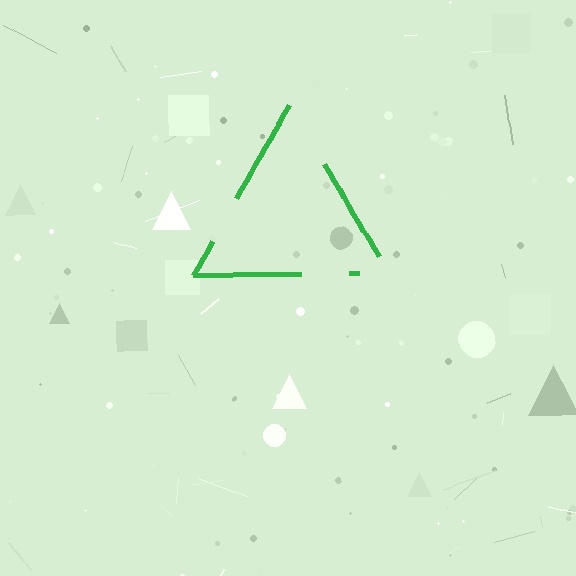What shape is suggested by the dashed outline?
The dashed outline suggests a triangle.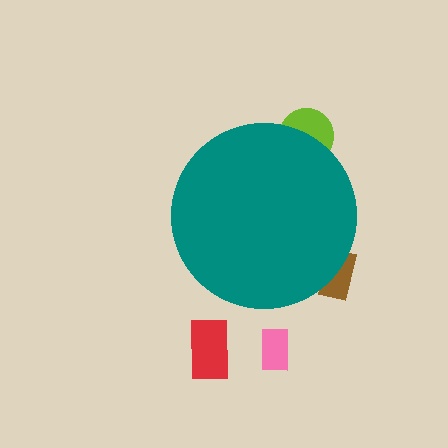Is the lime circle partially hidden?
Yes, the lime circle is partially hidden behind the teal circle.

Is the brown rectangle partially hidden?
Yes, the brown rectangle is partially hidden behind the teal circle.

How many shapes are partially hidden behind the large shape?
2 shapes are partially hidden.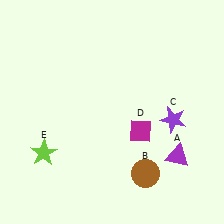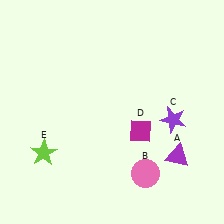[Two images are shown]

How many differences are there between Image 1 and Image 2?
There is 1 difference between the two images.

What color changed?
The circle (B) changed from brown in Image 1 to pink in Image 2.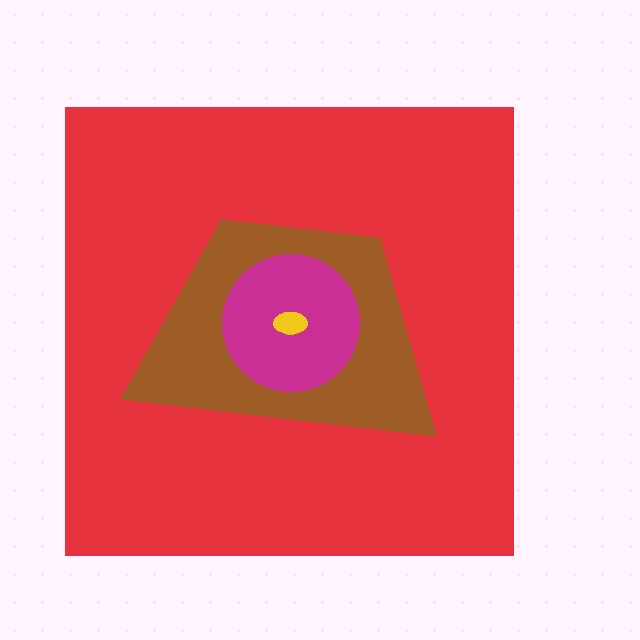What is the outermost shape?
The red square.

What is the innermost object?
The yellow ellipse.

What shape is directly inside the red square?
The brown trapezoid.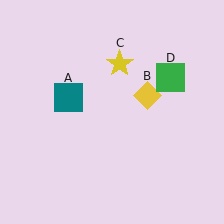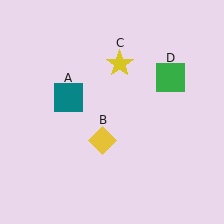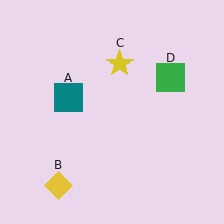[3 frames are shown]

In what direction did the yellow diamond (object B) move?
The yellow diamond (object B) moved down and to the left.